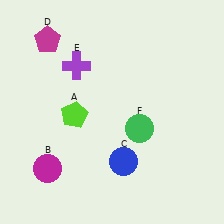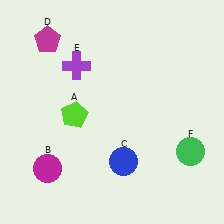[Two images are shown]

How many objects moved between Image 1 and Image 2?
1 object moved between the two images.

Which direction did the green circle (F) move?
The green circle (F) moved right.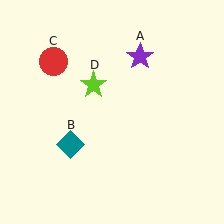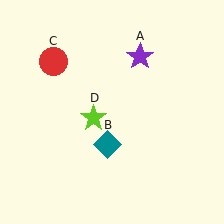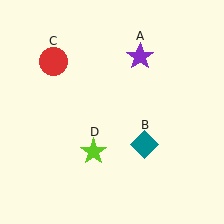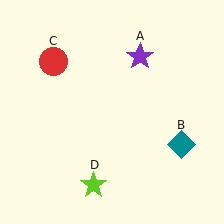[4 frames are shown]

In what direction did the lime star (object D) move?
The lime star (object D) moved down.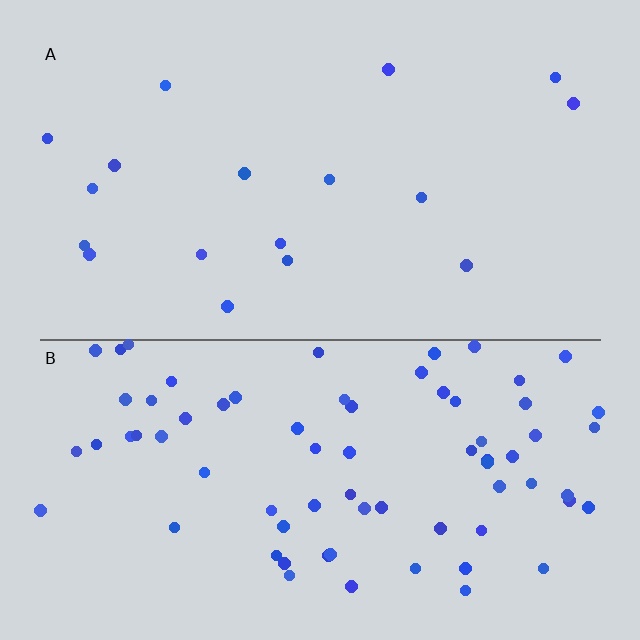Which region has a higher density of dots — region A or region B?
B (the bottom).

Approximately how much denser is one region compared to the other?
Approximately 4.2× — region B over region A.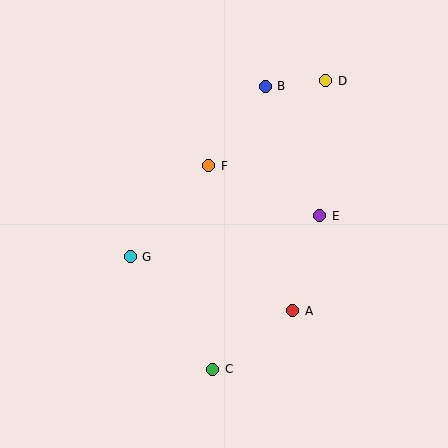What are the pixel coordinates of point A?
Point A is at (293, 311).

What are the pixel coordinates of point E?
Point E is at (320, 216).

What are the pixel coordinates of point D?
Point D is at (326, 81).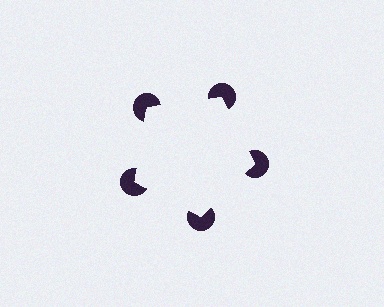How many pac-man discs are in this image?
There are 5 — one at each vertex of the illusory pentagon.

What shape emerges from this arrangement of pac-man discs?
An illusory pentagon — its edges are inferred from the aligned wedge cuts in the pac-man discs, not physically drawn.